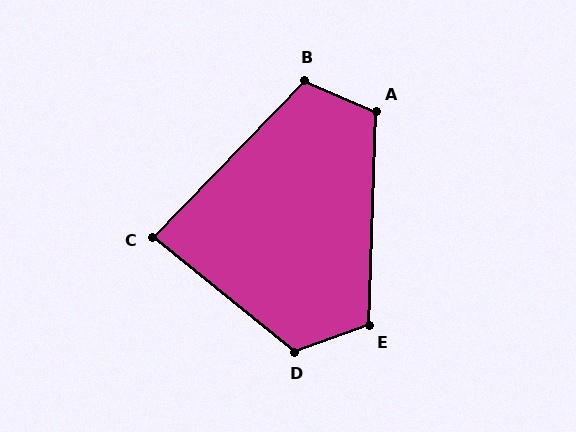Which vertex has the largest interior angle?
D, at approximately 121 degrees.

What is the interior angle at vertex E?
Approximately 112 degrees (obtuse).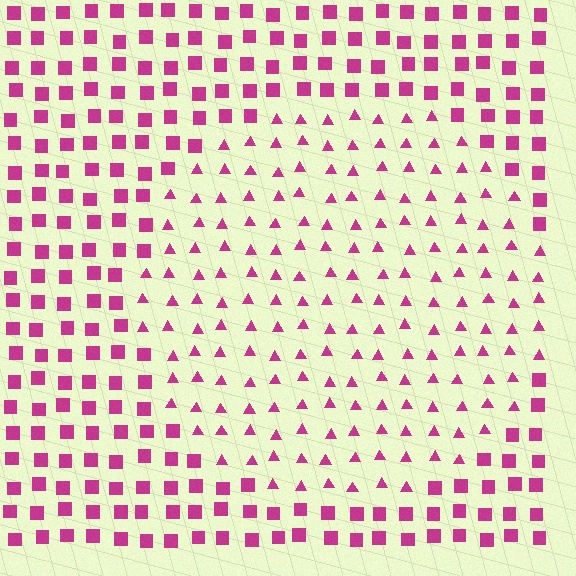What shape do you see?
I see a circle.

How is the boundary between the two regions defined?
The boundary is defined by a change in element shape: triangles inside vs. squares outside. All elements share the same color and spacing.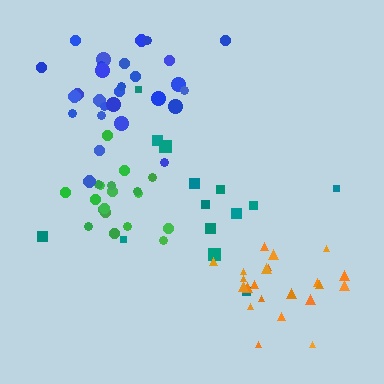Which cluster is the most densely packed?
Green.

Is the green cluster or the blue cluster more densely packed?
Green.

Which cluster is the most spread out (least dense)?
Teal.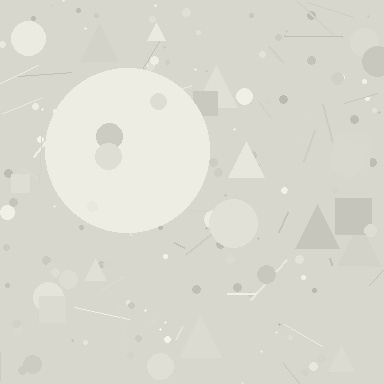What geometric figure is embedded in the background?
A circle is embedded in the background.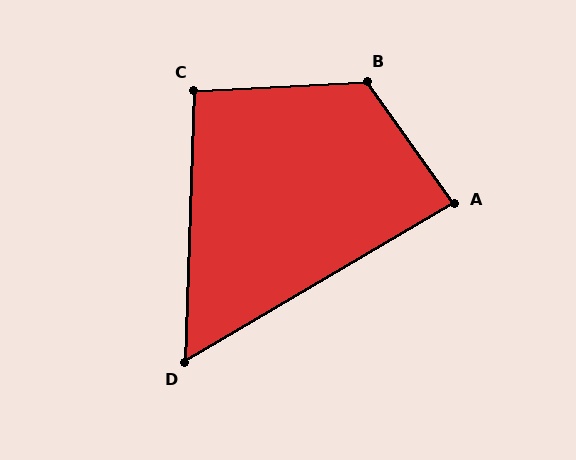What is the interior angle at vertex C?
Approximately 95 degrees (approximately right).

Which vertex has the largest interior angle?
B, at approximately 122 degrees.